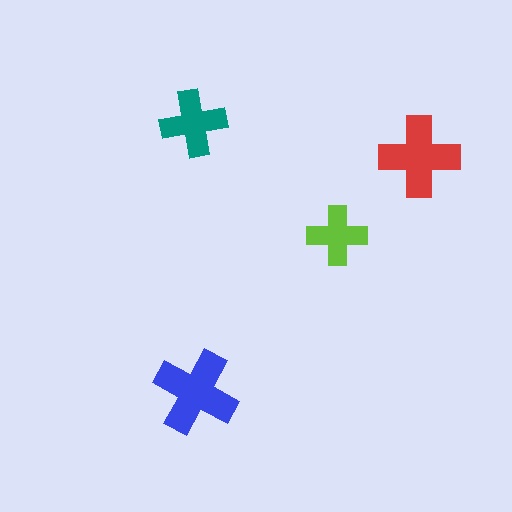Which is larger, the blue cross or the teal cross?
The blue one.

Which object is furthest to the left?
The teal cross is leftmost.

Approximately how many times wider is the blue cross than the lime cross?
About 1.5 times wider.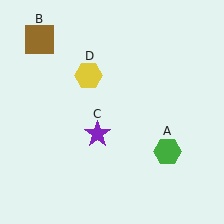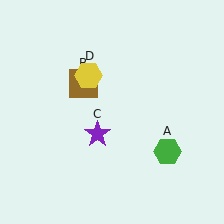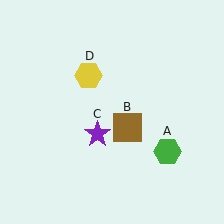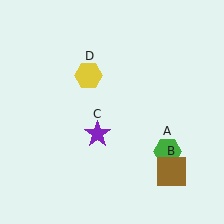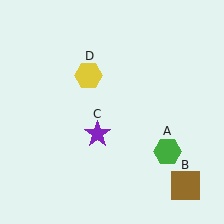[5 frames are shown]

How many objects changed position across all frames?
1 object changed position: brown square (object B).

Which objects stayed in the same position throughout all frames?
Green hexagon (object A) and purple star (object C) and yellow hexagon (object D) remained stationary.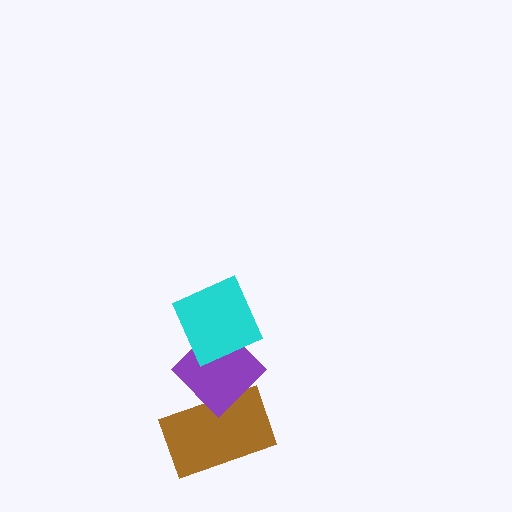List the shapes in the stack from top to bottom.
From top to bottom: the cyan diamond, the purple diamond, the brown rectangle.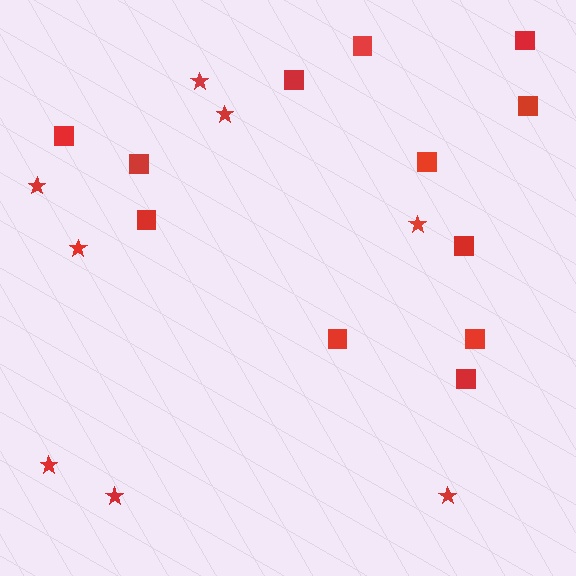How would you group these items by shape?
There are 2 groups: one group of stars (8) and one group of squares (12).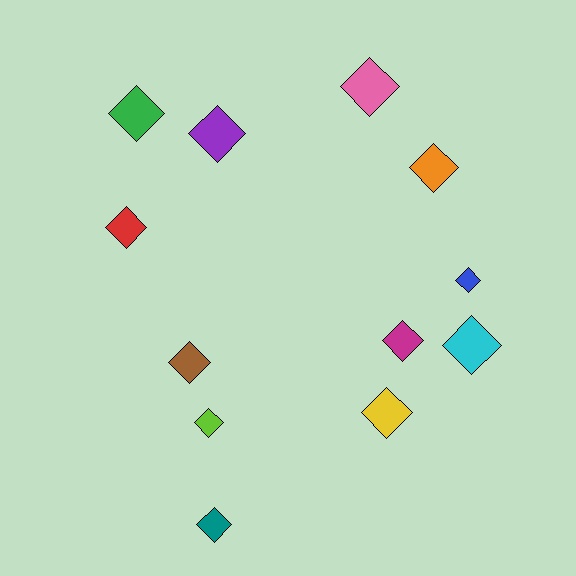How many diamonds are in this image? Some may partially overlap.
There are 12 diamonds.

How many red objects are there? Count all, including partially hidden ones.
There is 1 red object.